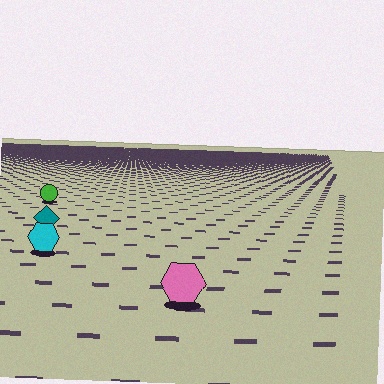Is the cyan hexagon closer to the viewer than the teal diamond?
Yes. The cyan hexagon is closer — you can tell from the texture gradient: the ground texture is coarser near it.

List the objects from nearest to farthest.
From nearest to farthest: the pink hexagon, the cyan hexagon, the teal diamond, the green circle.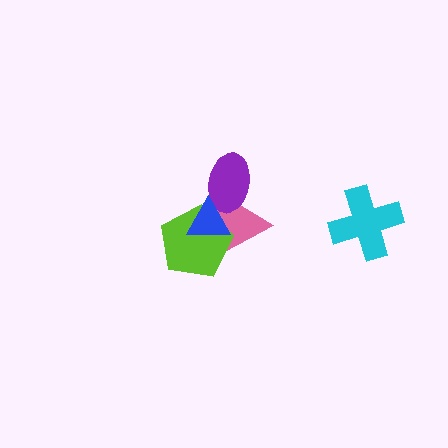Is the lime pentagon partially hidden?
Yes, it is partially covered by another shape.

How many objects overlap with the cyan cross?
0 objects overlap with the cyan cross.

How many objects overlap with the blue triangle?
3 objects overlap with the blue triangle.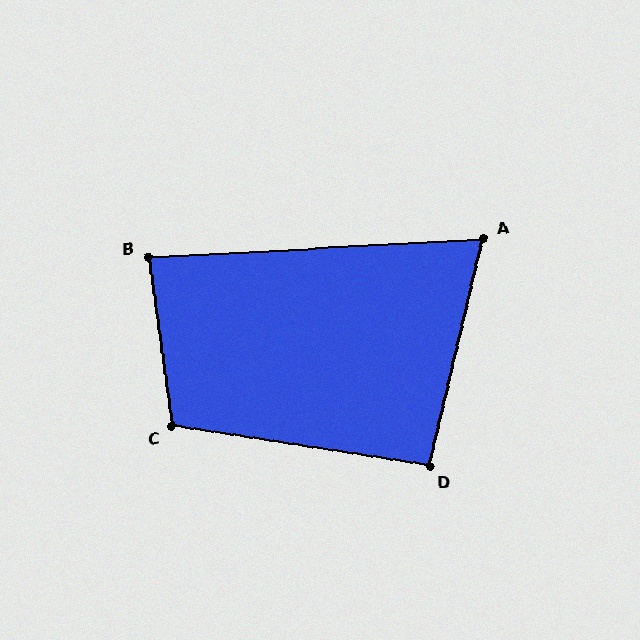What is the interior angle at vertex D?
Approximately 95 degrees (approximately right).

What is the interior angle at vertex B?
Approximately 85 degrees (approximately right).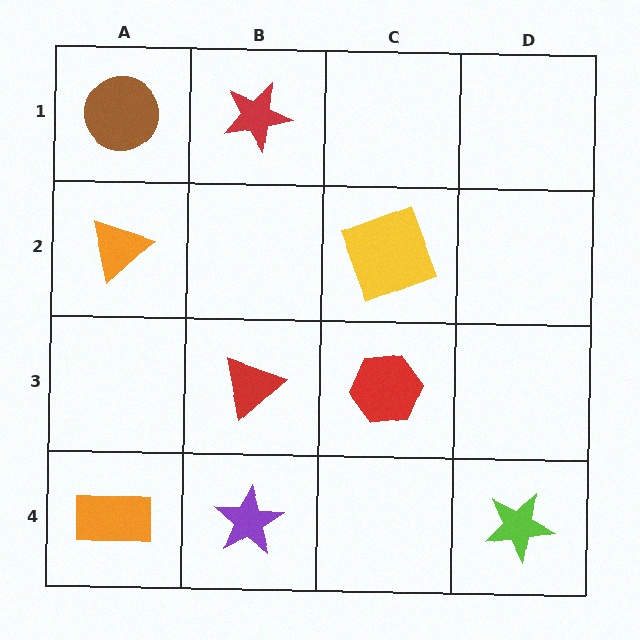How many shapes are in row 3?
2 shapes.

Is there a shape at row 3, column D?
No, that cell is empty.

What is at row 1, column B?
A red star.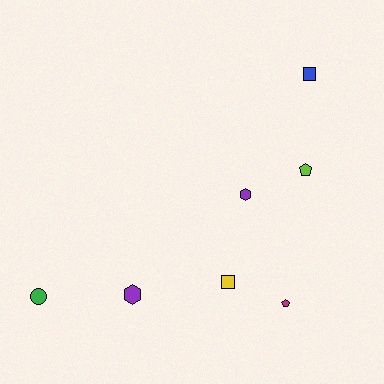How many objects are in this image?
There are 7 objects.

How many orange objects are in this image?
There are no orange objects.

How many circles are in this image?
There is 1 circle.